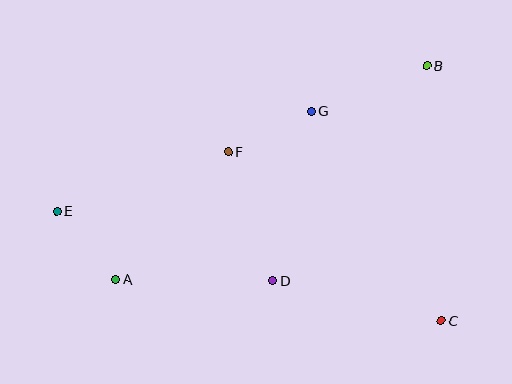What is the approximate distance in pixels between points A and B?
The distance between A and B is approximately 377 pixels.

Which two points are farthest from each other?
Points C and E are farthest from each other.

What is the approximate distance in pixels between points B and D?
The distance between B and D is approximately 264 pixels.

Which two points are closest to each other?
Points A and E are closest to each other.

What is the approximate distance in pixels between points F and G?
The distance between F and G is approximately 92 pixels.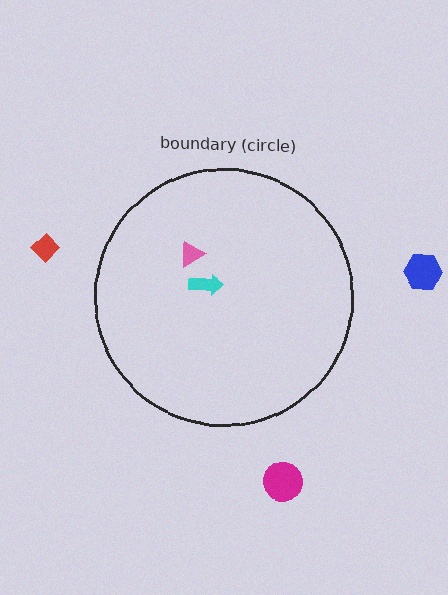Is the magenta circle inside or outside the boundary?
Outside.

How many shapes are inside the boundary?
2 inside, 3 outside.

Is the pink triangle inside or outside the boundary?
Inside.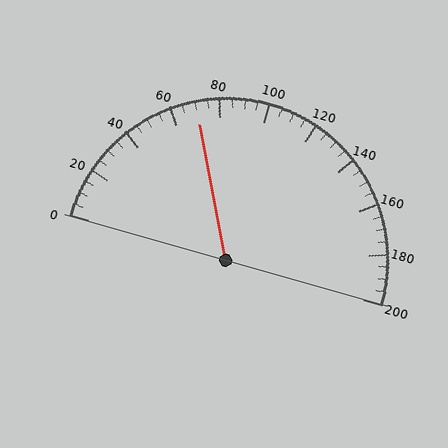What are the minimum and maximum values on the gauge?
The gauge ranges from 0 to 200.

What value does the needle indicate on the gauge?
The needle indicates approximately 70.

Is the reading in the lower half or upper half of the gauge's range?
The reading is in the lower half of the range (0 to 200).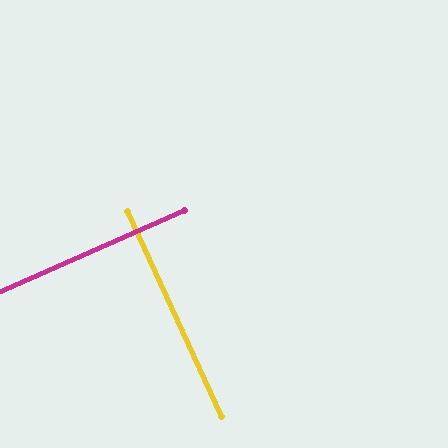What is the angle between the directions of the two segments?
Approximately 89 degrees.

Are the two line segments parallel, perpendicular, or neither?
Perpendicular — they meet at approximately 89°.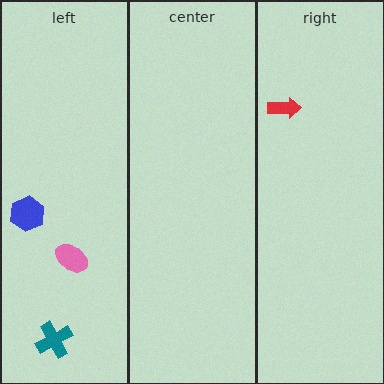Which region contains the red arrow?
The right region.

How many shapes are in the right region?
1.